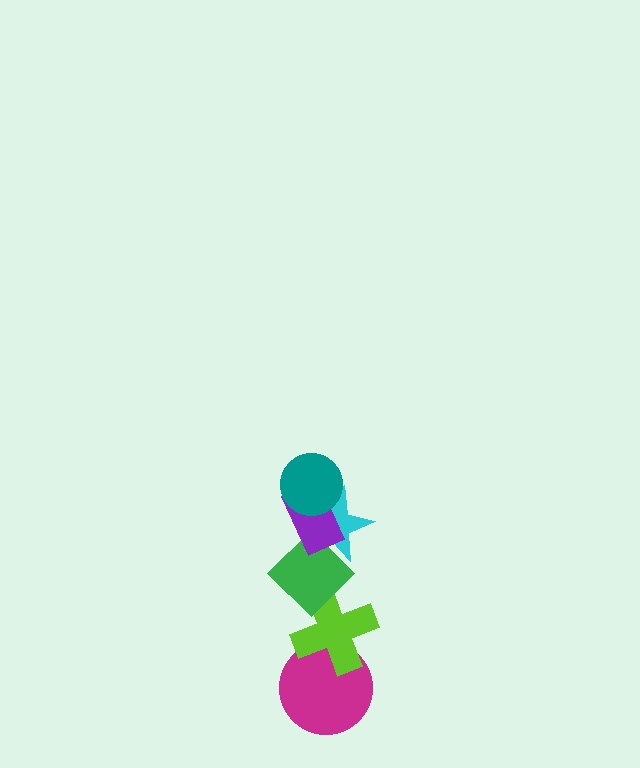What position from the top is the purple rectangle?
The purple rectangle is 2nd from the top.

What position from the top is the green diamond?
The green diamond is 4th from the top.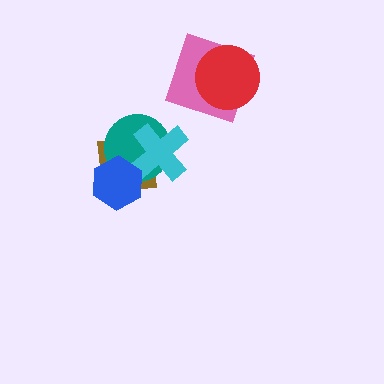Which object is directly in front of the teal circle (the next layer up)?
The cyan cross is directly in front of the teal circle.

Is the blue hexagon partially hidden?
No, no other shape covers it.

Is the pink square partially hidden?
Yes, it is partially covered by another shape.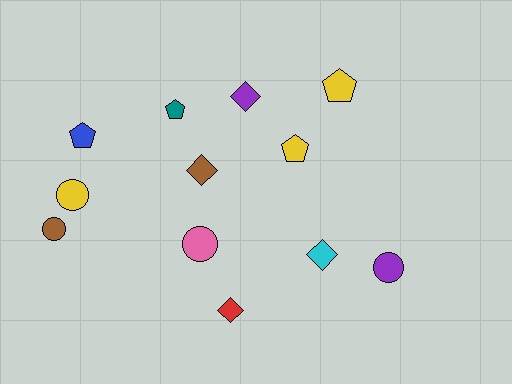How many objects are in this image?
There are 12 objects.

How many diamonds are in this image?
There are 4 diamonds.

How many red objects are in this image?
There is 1 red object.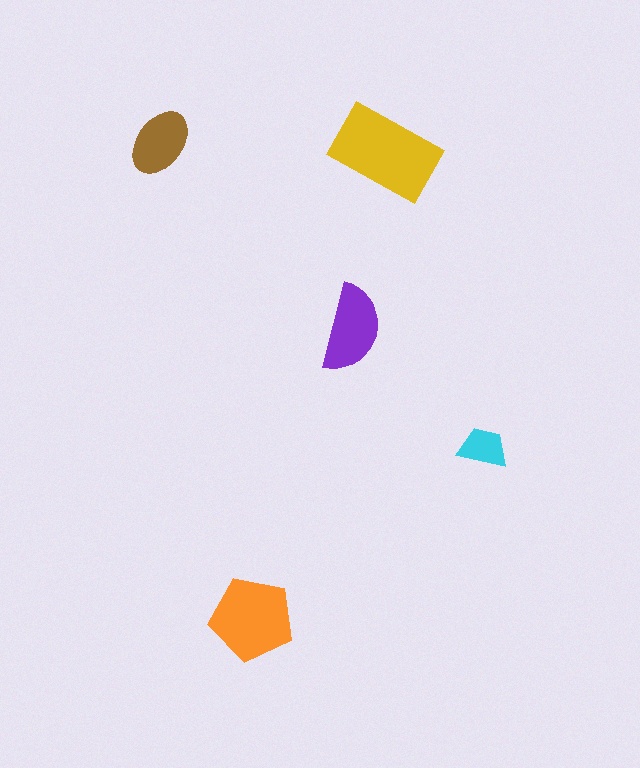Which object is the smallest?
The cyan trapezoid.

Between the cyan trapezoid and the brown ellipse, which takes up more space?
The brown ellipse.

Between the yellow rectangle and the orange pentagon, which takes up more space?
The yellow rectangle.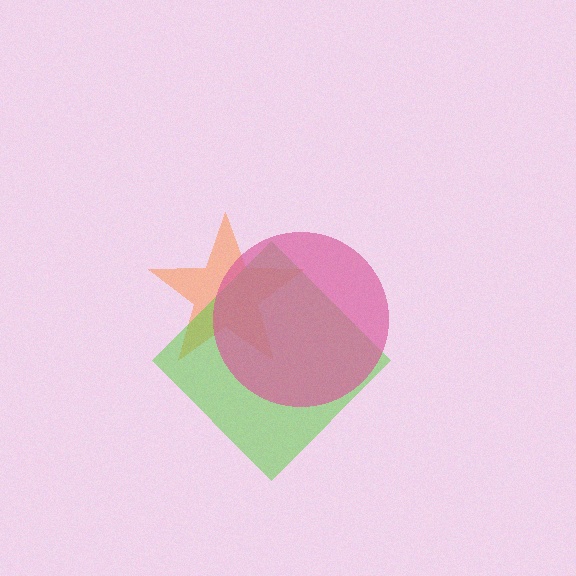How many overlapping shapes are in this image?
There are 3 overlapping shapes in the image.